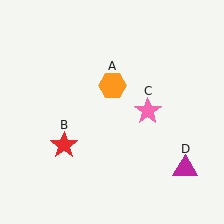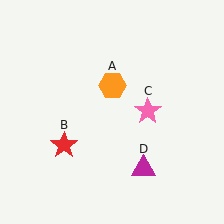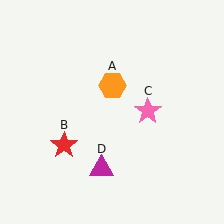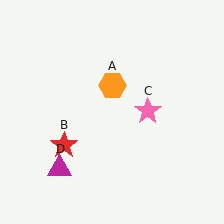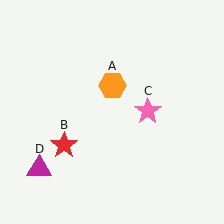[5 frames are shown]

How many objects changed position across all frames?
1 object changed position: magenta triangle (object D).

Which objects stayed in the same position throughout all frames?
Orange hexagon (object A) and red star (object B) and pink star (object C) remained stationary.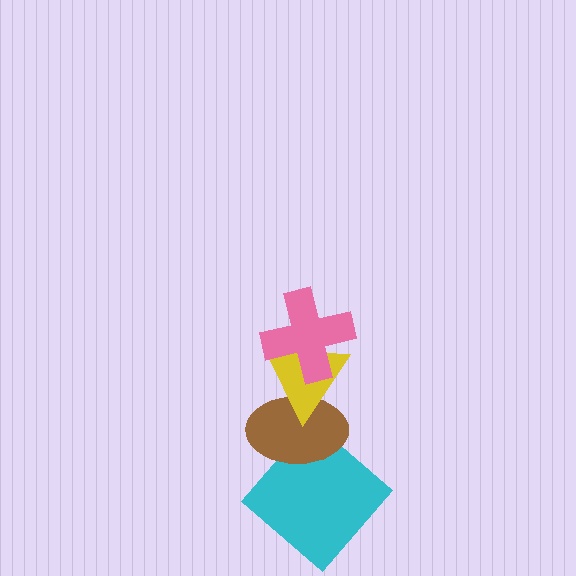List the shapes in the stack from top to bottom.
From top to bottom: the pink cross, the yellow triangle, the brown ellipse, the cyan diamond.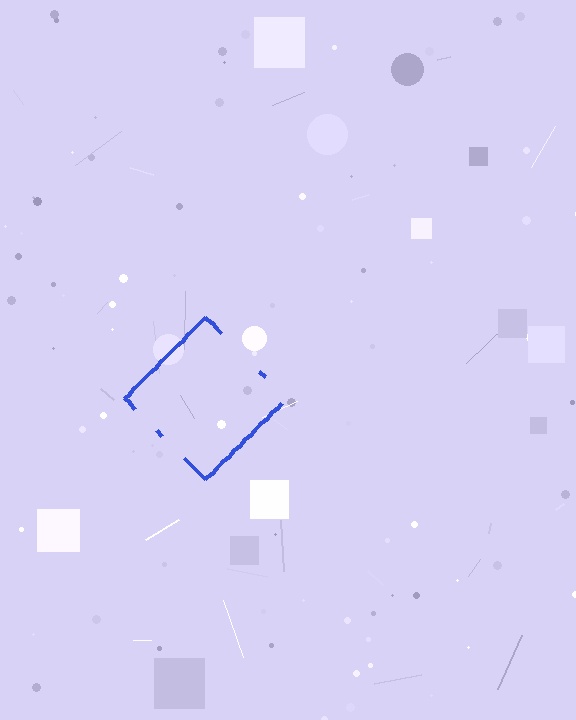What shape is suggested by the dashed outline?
The dashed outline suggests a diamond.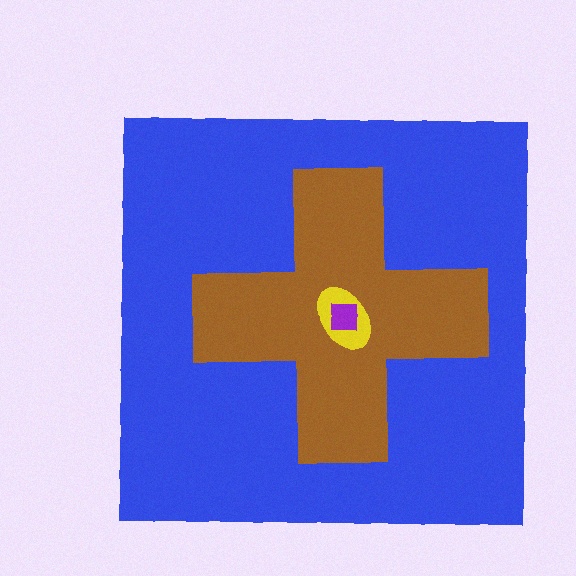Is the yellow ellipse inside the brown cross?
Yes.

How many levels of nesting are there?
4.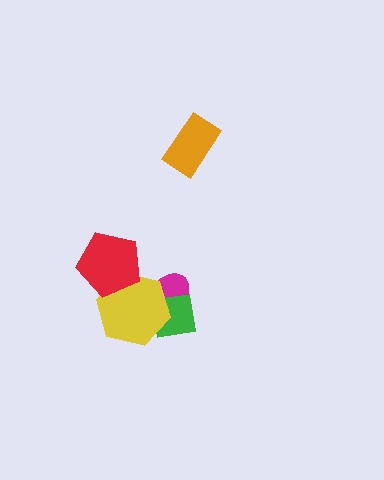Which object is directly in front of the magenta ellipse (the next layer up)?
The green square is directly in front of the magenta ellipse.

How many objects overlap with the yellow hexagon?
3 objects overlap with the yellow hexagon.